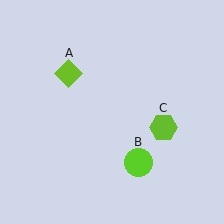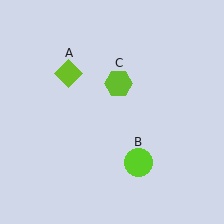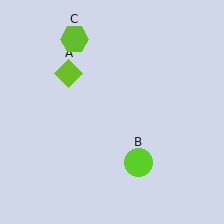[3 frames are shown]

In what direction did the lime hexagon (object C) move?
The lime hexagon (object C) moved up and to the left.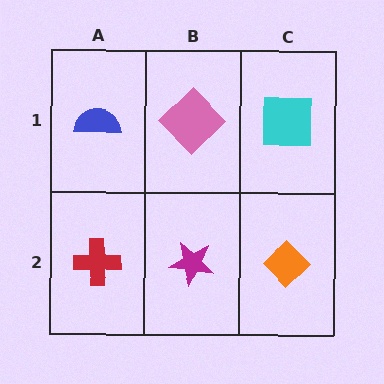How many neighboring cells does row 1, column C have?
2.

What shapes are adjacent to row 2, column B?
A pink diamond (row 1, column B), a red cross (row 2, column A), an orange diamond (row 2, column C).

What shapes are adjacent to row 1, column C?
An orange diamond (row 2, column C), a pink diamond (row 1, column B).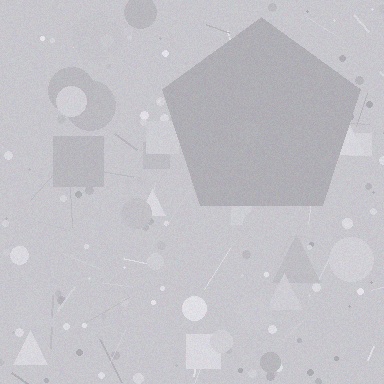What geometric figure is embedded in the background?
A pentagon is embedded in the background.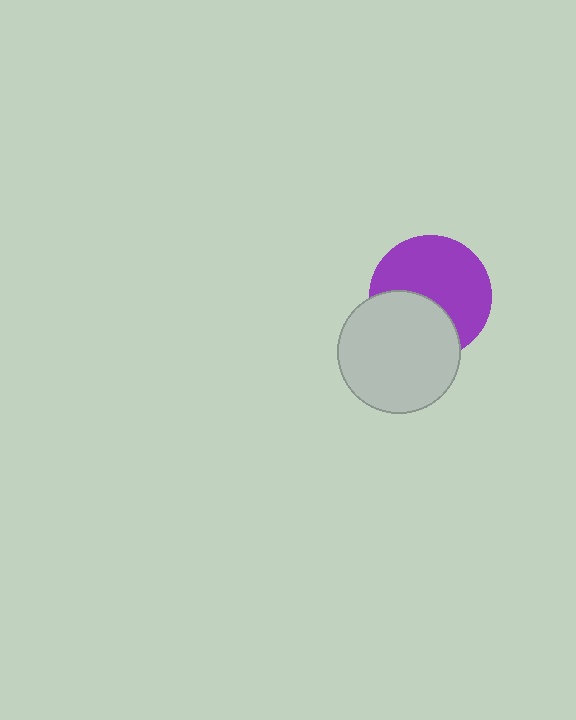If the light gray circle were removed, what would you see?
You would see the complete purple circle.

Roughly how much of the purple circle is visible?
About half of it is visible (roughly 62%).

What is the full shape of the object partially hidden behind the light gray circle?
The partially hidden object is a purple circle.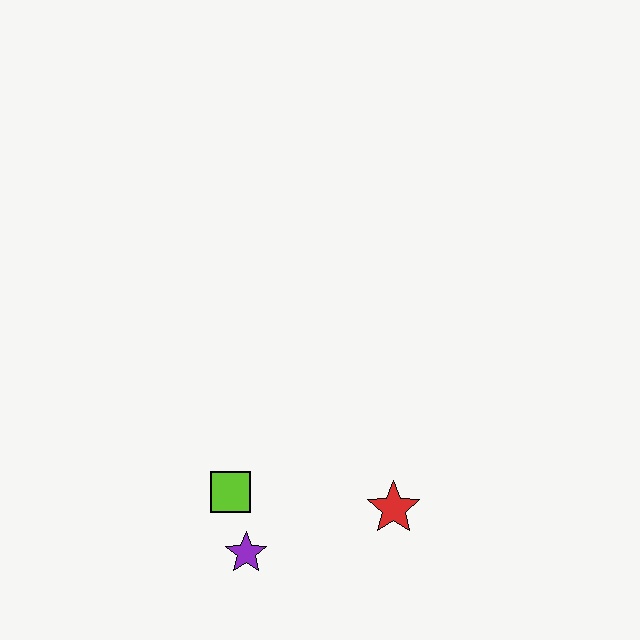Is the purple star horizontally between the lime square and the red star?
Yes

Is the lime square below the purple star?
No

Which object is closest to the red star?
The purple star is closest to the red star.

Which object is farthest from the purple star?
The red star is farthest from the purple star.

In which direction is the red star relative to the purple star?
The red star is to the right of the purple star.